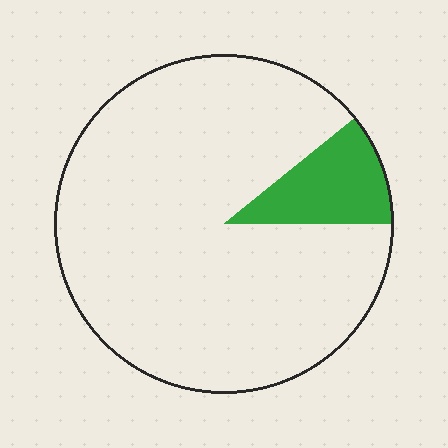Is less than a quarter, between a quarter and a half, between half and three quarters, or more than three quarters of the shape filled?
Less than a quarter.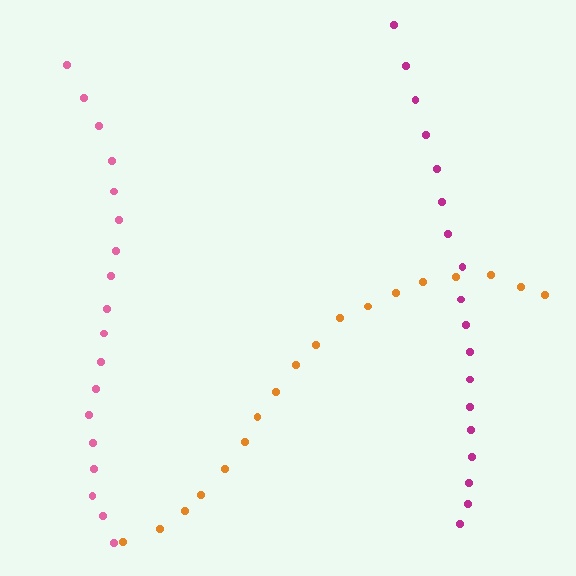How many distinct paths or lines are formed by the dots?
There are 3 distinct paths.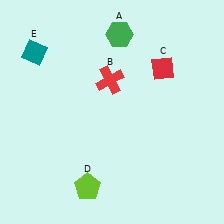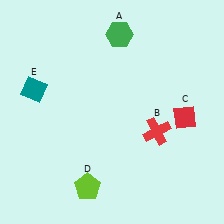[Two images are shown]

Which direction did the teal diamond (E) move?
The teal diamond (E) moved down.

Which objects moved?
The objects that moved are: the red cross (B), the red diamond (C), the teal diamond (E).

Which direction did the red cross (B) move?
The red cross (B) moved down.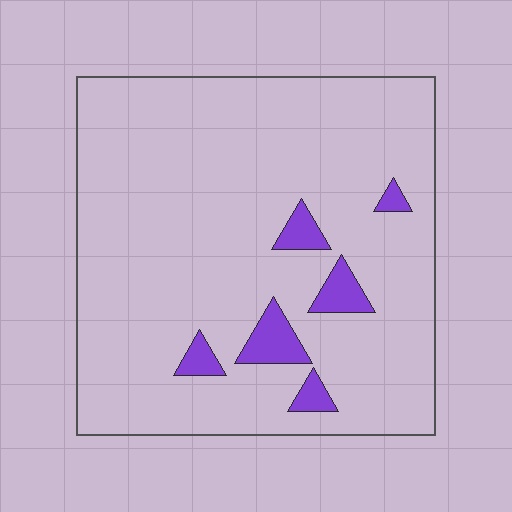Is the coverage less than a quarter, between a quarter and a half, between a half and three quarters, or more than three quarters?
Less than a quarter.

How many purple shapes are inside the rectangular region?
6.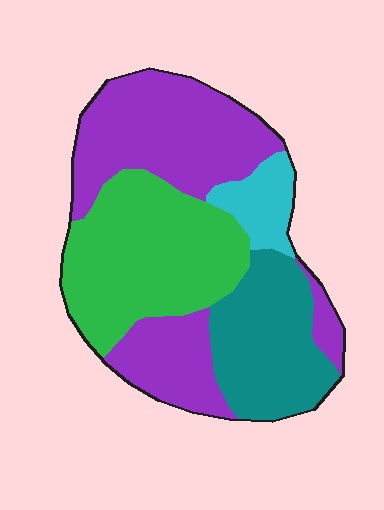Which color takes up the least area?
Cyan, at roughly 5%.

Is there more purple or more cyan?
Purple.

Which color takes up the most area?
Purple, at roughly 40%.